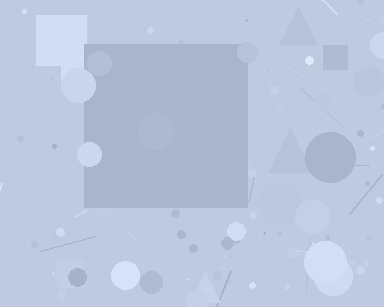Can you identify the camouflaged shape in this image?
The camouflaged shape is a square.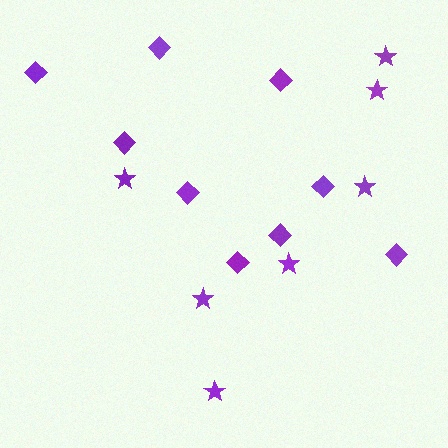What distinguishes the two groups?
There are 2 groups: one group of diamonds (9) and one group of stars (7).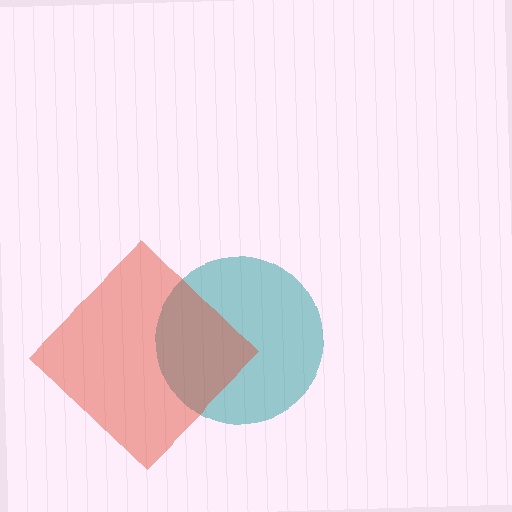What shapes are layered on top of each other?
The layered shapes are: a teal circle, a red diamond.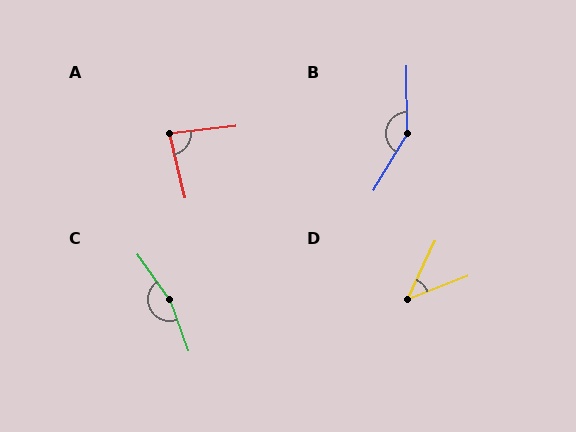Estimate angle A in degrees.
Approximately 83 degrees.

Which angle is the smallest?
D, at approximately 44 degrees.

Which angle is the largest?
C, at approximately 164 degrees.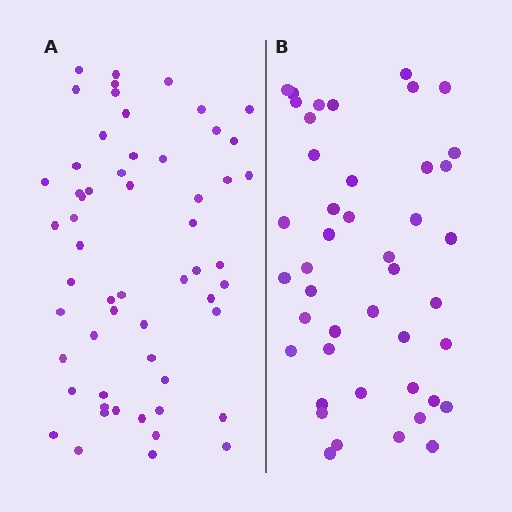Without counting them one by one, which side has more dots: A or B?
Region A (the left region) has more dots.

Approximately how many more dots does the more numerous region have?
Region A has approximately 15 more dots than region B.